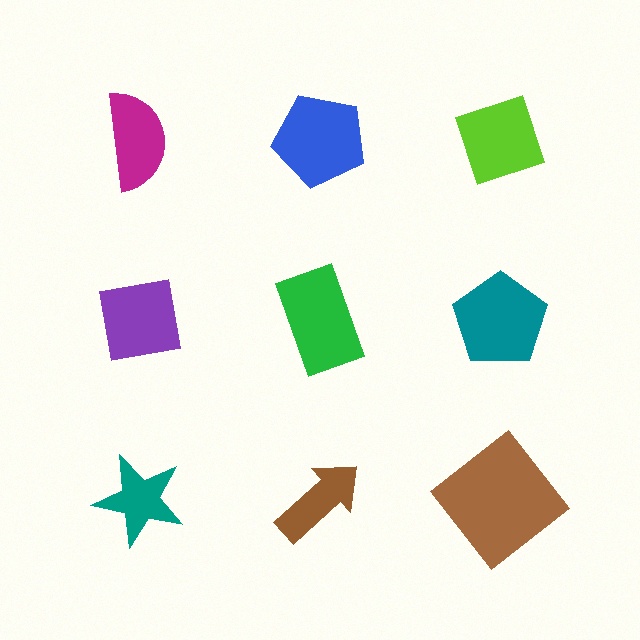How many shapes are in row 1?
3 shapes.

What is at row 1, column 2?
A blue pentagon.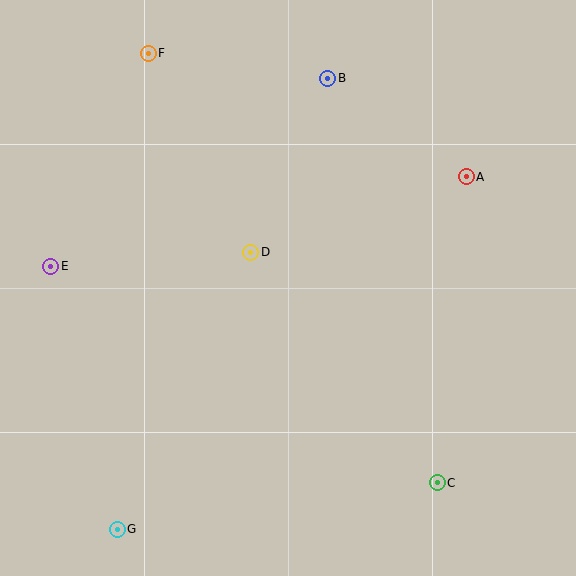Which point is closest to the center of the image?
Point D at (251, 252) is closest to the center.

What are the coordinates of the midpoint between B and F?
The midpoint between B and F is at (238, 66).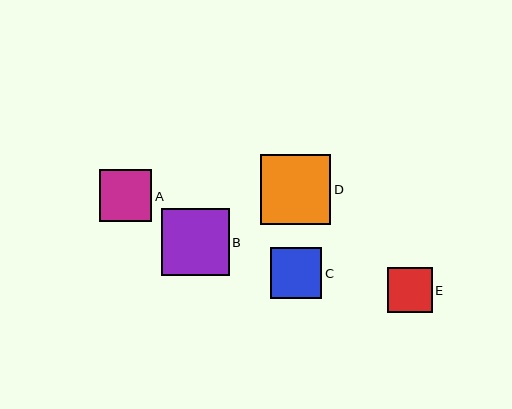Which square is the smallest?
Square E is the smallest with a size of approximately 45 pixels.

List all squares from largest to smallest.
From largest to smallest: D, B, A, C, E.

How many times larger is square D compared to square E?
Square D is approximately 1.6 times the size of square E.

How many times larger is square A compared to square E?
Square A is approximately 1.2 times the size of square E.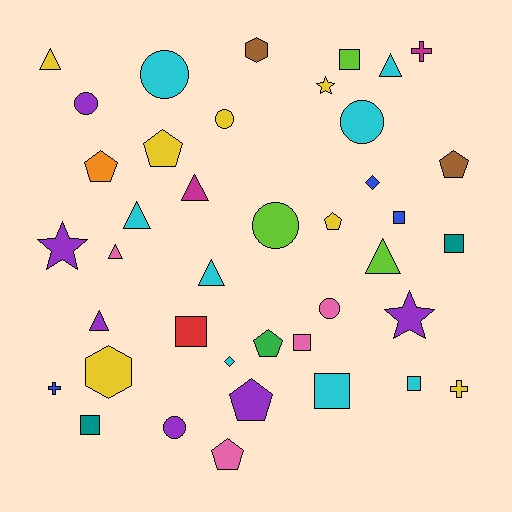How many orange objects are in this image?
There is 1 orange object.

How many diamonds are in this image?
There are 2 diamonds.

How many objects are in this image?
There are 40 objects.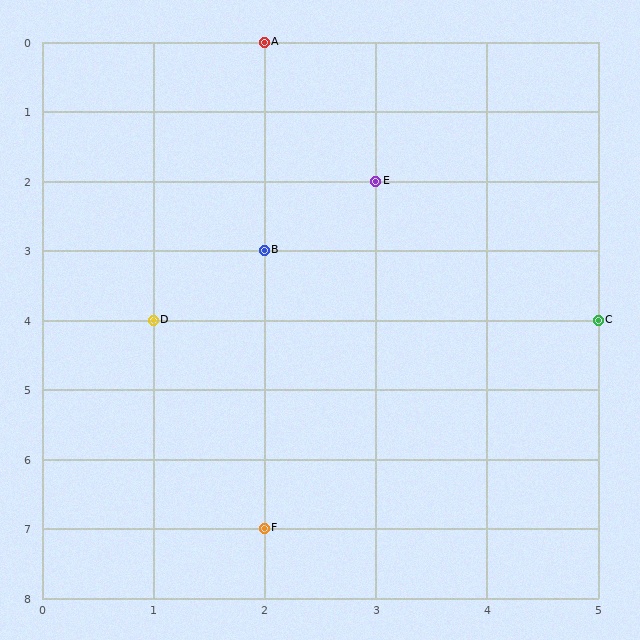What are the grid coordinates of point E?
Point E is at grid coordinates (3, 2).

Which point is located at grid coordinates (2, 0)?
Point A is at (2, 0).